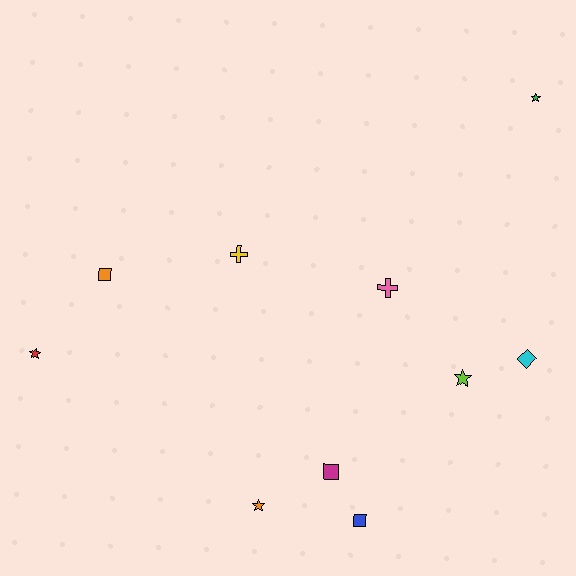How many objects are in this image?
There are 10 objects.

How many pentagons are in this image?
There are no pentagons.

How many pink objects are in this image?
There is 1 pink object.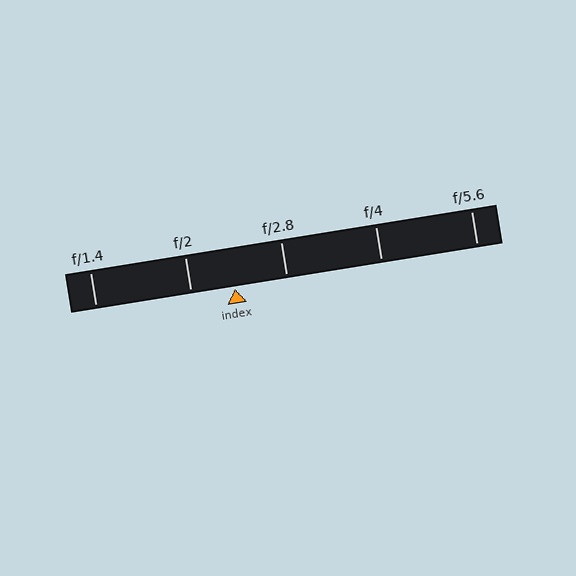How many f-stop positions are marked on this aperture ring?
There are 5 f-stop positions marked.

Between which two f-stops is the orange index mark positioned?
The index mark is between f/2 and f/2.8.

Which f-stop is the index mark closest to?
The index mark is closest to f/2.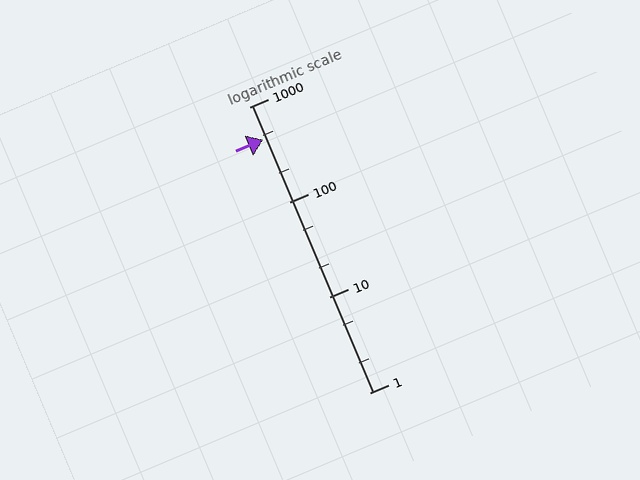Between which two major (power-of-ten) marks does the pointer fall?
The pointer is between 100 and 1000.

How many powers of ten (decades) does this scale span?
The scale spans 3 decades, from 1 to 1000.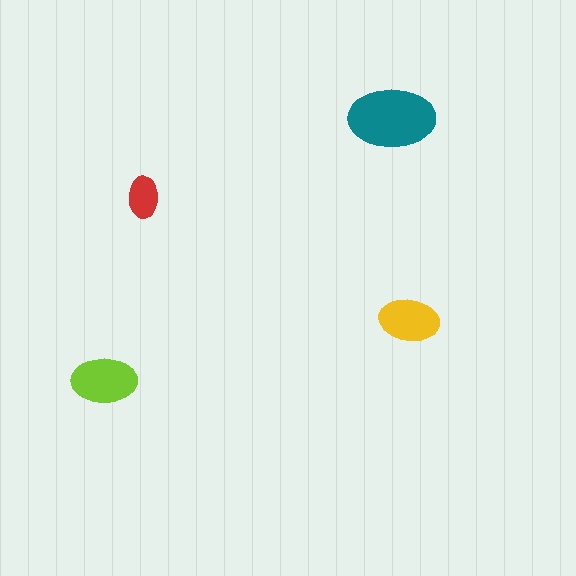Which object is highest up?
The teal ellipse is topmost.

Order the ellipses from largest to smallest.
the teal one, the lime one, the yellow one, the red one.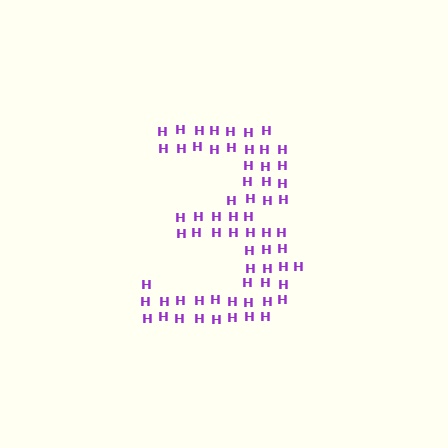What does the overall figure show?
The overall figure shows the digit 3.